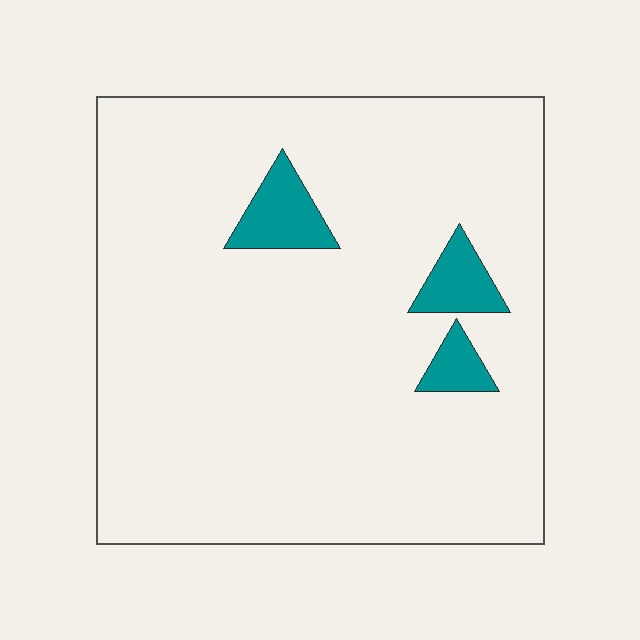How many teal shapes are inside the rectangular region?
3.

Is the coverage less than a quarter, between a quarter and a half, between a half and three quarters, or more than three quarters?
Less than a quarter.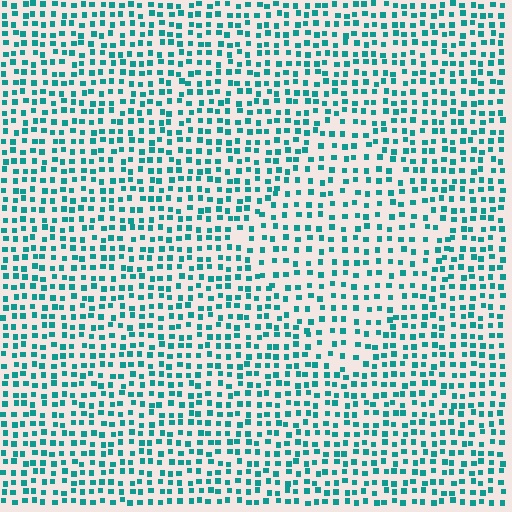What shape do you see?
I see a diamond.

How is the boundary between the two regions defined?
The boundary is defined by a change in element density (approximately 1.4x ratio). All elements are the same color, size, and shape.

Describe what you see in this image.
The image contains small teal elements arranged at two different densities. A diamond-shaped region is visible where the elements are less densely packed than the surrounding area.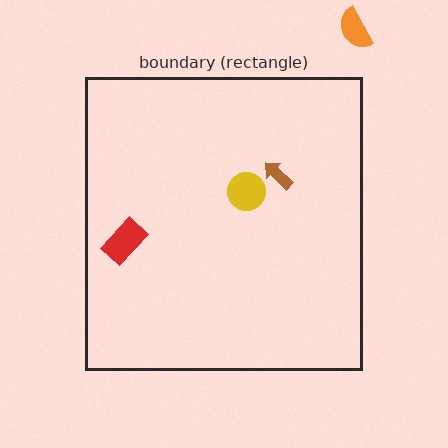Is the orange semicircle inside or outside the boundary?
Outside.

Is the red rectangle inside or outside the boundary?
Inside.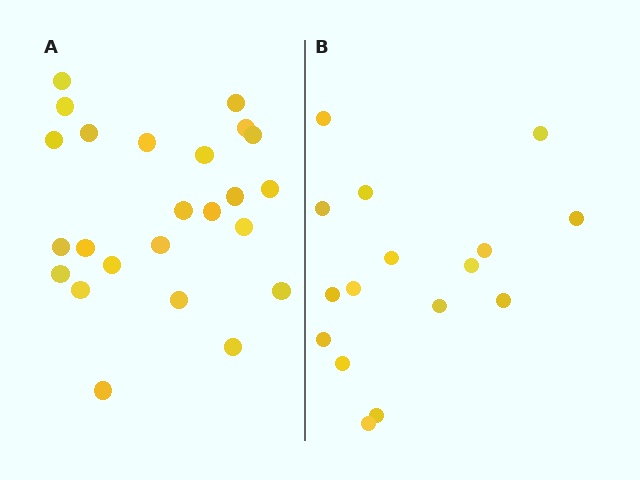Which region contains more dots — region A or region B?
Region A (the left region) has more dots.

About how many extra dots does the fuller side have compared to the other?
Region A has roughly 8 or so more dots than region B.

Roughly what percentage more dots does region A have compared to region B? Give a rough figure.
About 50% more.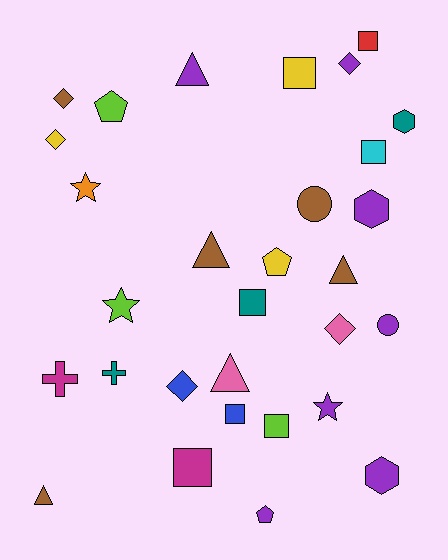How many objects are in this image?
There are 30 objects.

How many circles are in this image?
There are 2 circles.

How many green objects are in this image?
There are no green objects.